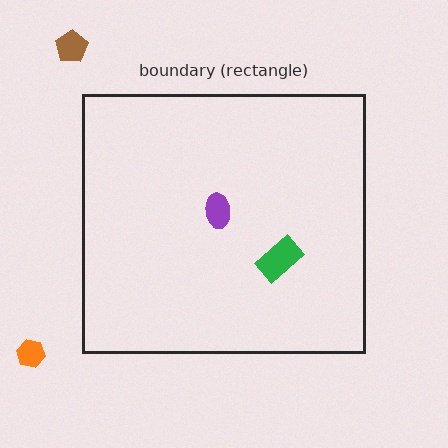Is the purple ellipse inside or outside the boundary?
Inside.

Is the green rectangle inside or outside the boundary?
Inside.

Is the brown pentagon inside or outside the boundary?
Outside.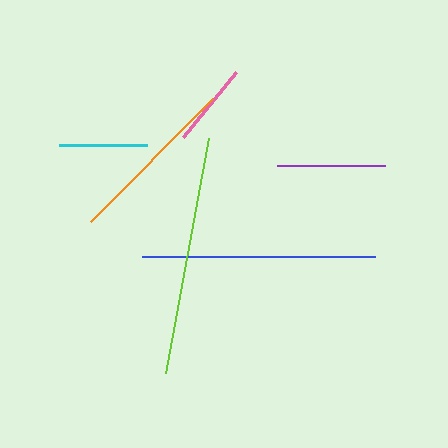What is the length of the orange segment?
The orange segment is approximately 173 pixels long.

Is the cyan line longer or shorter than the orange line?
The orange line is longer than the cyan line.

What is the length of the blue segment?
The blue segment is approximately 232 pixels long.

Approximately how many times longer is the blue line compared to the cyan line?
The blue line is approximately 2.7 times the length of the cyan line.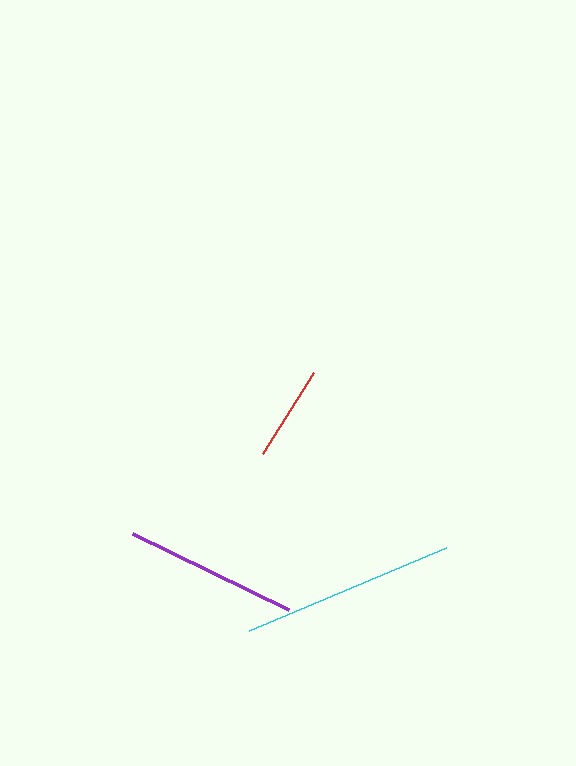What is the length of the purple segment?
The purple segment is approximately 174 pixels long.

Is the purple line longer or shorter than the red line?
The purple line is longer than the red line.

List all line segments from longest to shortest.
From longest to shortest: cyan, purple, red.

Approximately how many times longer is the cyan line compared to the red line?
The cyan line is approximately 2.2 times the length of the red line.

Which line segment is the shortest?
The red line is the shortest at approximately 96 pixels.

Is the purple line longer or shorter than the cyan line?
The cyan line is longer than the purple line.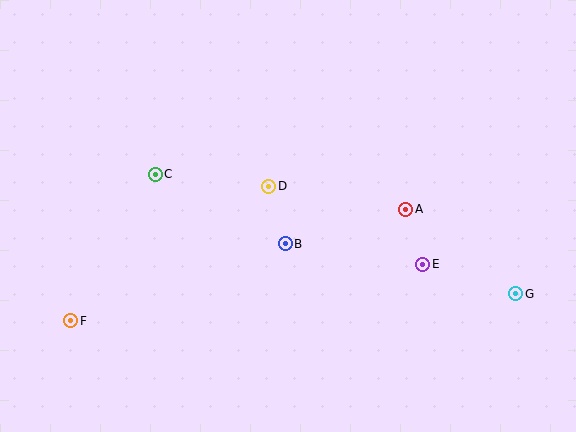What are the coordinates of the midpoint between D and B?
The midpoint between D and B is at (277, 215).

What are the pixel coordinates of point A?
Point A is at (406, 209).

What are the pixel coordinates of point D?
Point D is at (269, 186).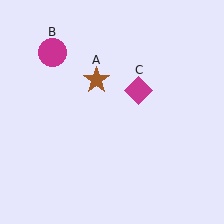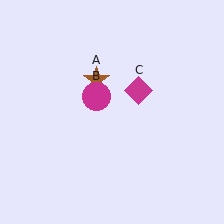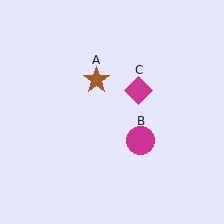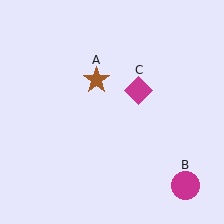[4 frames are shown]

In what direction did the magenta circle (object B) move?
The magenta circle (object B) moved down and to the right.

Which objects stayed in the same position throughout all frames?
Brown star (object A) and magenta diamond (object C) remained stationary.